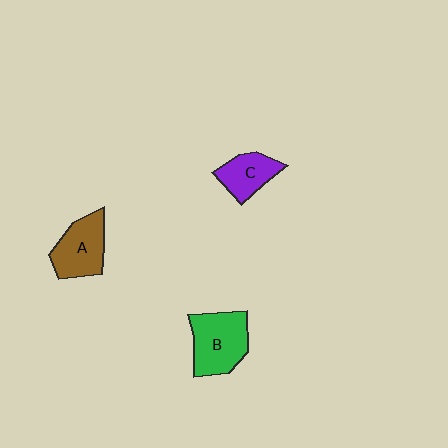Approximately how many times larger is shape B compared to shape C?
Approximately 1.6 times.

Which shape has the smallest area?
Shape C (purple).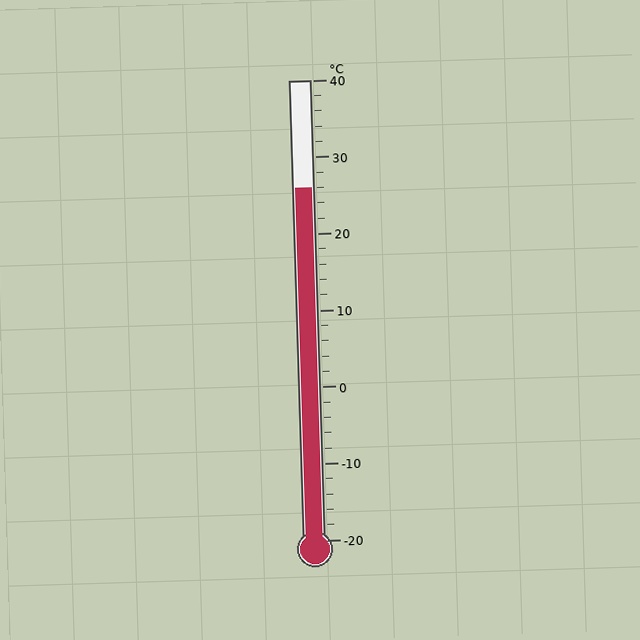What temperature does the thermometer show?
The thermometer shows approximately 26°C.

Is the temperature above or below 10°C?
The temperature is above 10°C.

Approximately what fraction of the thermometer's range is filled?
The thermometer is filled to approximately 75% of its range.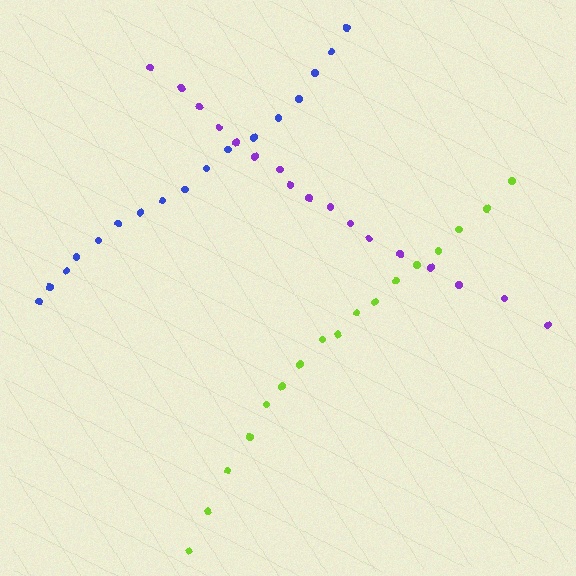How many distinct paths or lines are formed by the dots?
There are 3 distinct paths.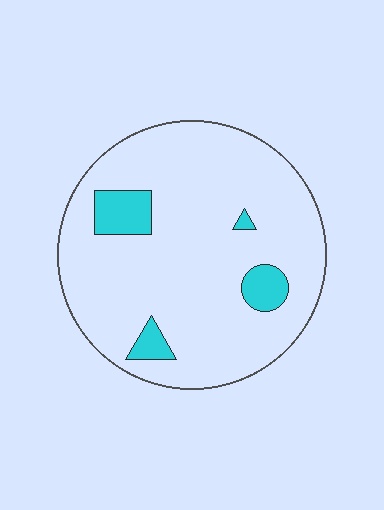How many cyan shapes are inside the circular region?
4.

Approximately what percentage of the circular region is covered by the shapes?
Approximately 10%.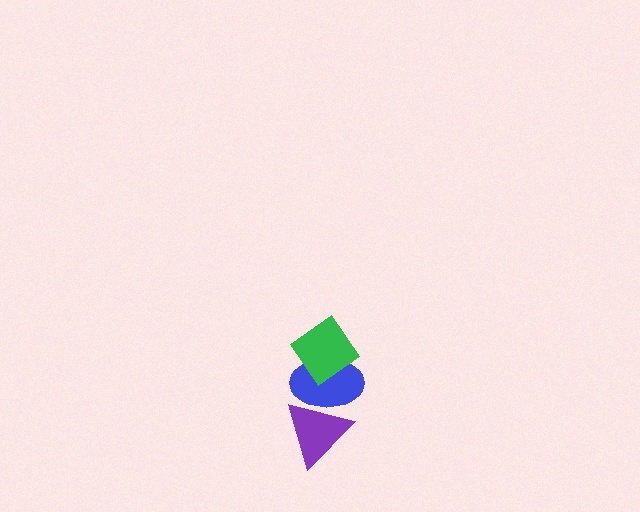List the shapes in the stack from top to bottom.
From top to bottom: the green diamond, the blue ellipse, the purple triangle.